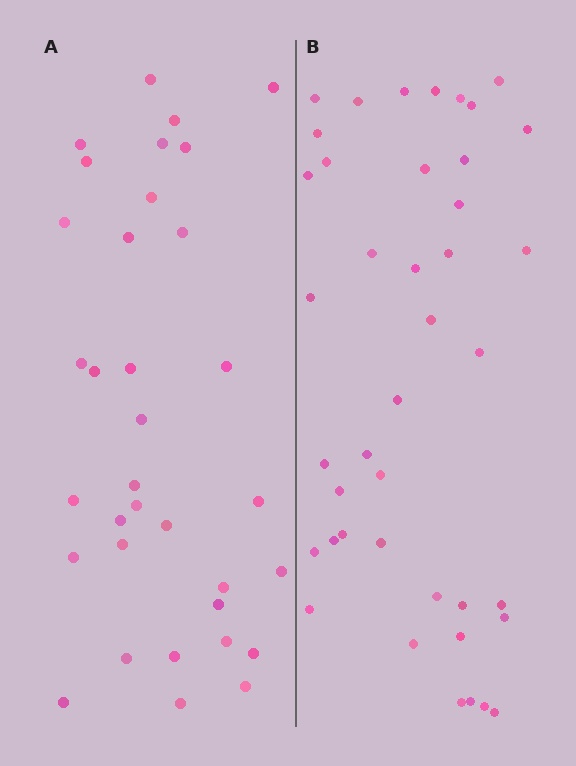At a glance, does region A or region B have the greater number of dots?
Region B (the right region) has more dots.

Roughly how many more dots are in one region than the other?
Region B has roughly 8 or so more dots than region A.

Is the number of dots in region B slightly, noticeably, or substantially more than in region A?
Region B has only slightly more — the two regions are fairly close. The ratio is roughly 1.2 to 1.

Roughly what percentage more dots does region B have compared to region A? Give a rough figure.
About 20% more.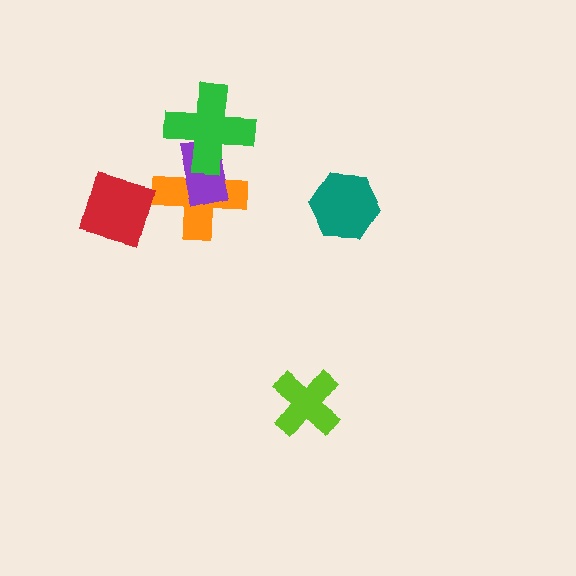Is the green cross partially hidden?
No, no other shape covers it.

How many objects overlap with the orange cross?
2 objects overlap with the orange cross.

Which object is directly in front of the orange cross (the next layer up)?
The purple rectangle is directly in front of the orange cross.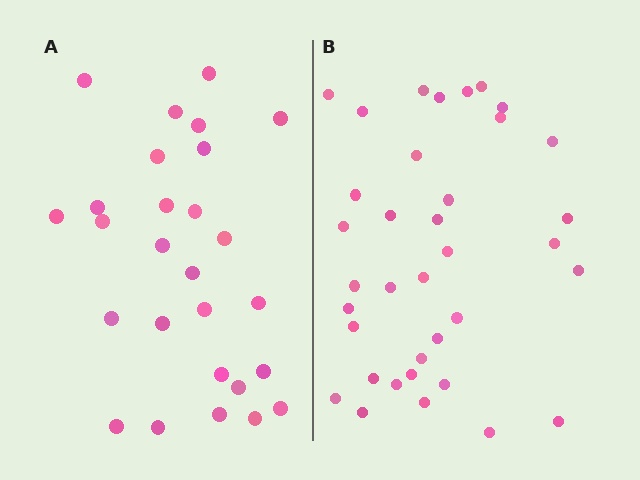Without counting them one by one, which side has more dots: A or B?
Region B (the right region) has more dots.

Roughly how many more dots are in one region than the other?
Region B has roughly 8 or so more dots than region A.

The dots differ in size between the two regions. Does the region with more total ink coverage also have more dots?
No. Region A has more total ink coverage because its dots are larger, but region B actually contains more individual dots. Total area can be misleading — the number of items is what matters here.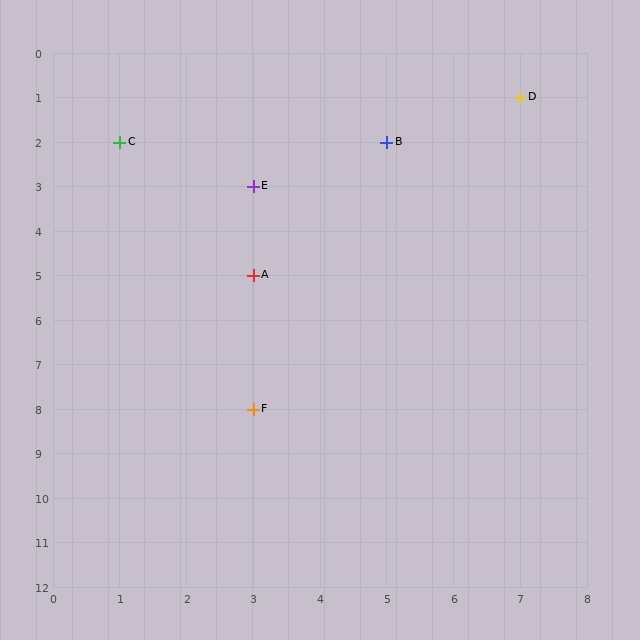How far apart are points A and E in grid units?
Points A and E are 2 rows apart.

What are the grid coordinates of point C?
Point C is at grid coordinates (1, 2).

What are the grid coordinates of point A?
Point A is at grid coordinates (3, 5).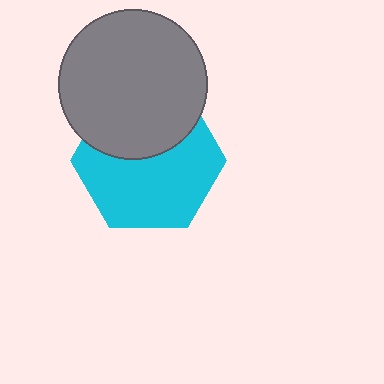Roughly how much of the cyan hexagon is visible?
About half of it is visible (roughly 62%).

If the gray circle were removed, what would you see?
You would see the complete cyan hexagon.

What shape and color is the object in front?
The object in front is a gray circle.